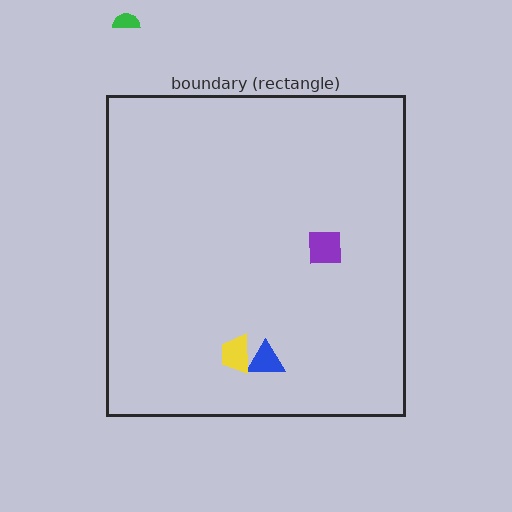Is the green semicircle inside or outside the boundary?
Outside.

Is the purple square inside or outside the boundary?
Inside.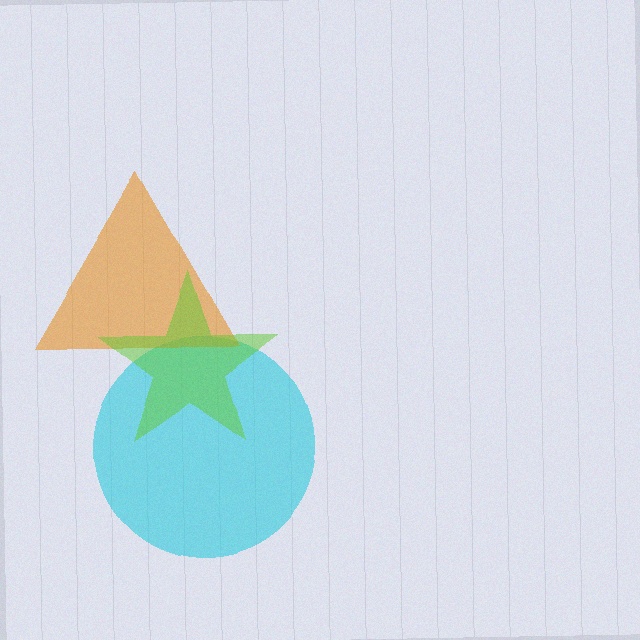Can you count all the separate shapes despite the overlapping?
Yes, there are 3 separate shapes.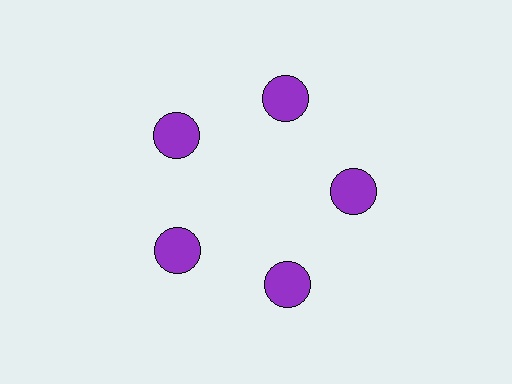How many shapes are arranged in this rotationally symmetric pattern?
There are 5 shapes, arranged in 5 groups of 1.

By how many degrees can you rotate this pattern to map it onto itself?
The pattern maps onto itself every 72 degrees of rotation.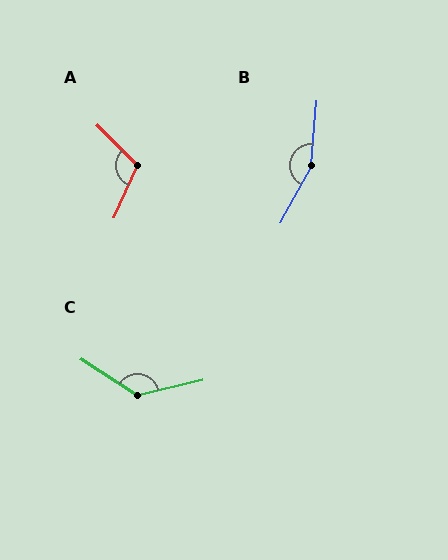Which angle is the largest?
B, at approximately 157 degrees.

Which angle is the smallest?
A, at approximately 111 degrees.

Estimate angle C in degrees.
Approximately 134 degrees.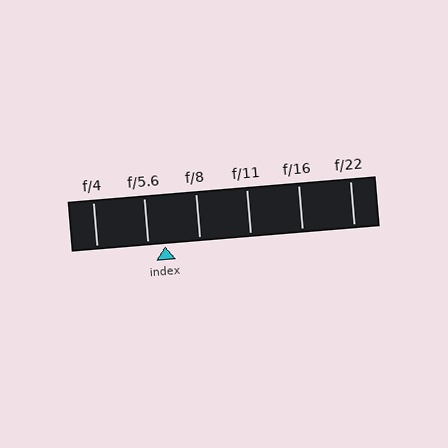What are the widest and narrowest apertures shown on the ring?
The widest aperture shown is f/4 and the narrowest is f/22.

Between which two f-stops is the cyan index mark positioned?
The index mark is between f/5.6 and f/8.